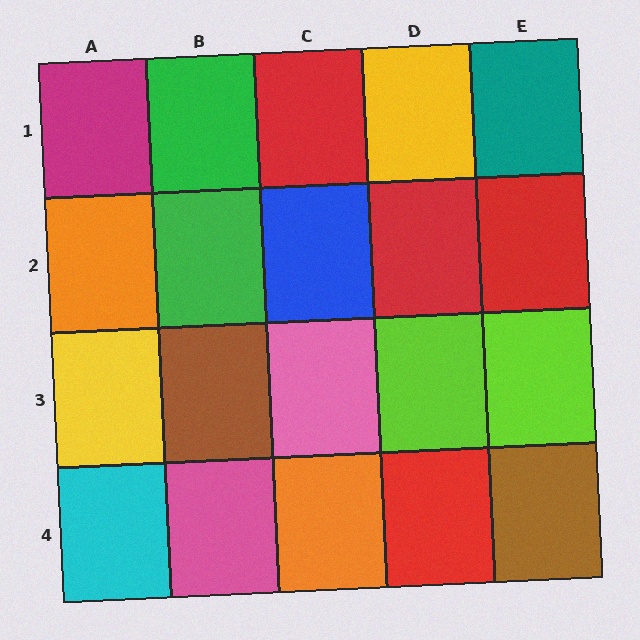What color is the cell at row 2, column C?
Blue.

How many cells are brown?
2 cells are brown.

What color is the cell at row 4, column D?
Red.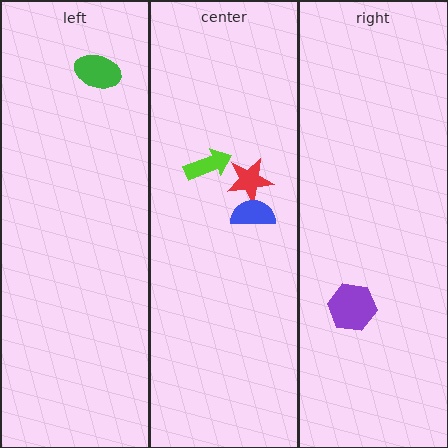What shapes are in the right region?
The purple hexagon.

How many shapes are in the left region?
1.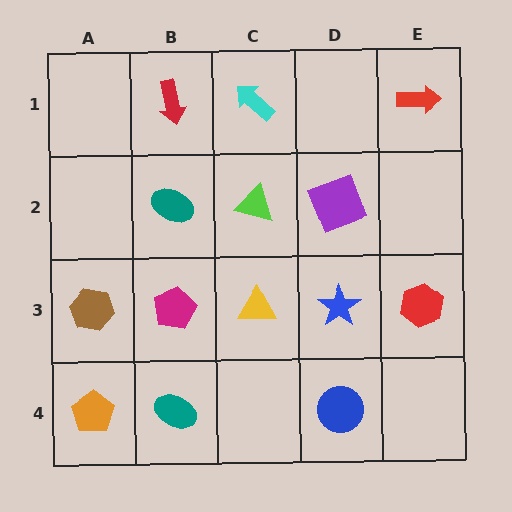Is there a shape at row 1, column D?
No, that cell is empty.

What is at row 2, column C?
A lime triangle.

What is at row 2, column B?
A teal ellipse.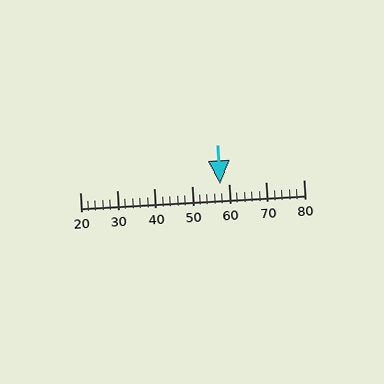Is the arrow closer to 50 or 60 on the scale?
The arrow is closer to 60.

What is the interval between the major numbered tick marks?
The major tick marks are spaced 10 units apart.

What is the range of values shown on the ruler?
The ruler shows values from 20 to 80.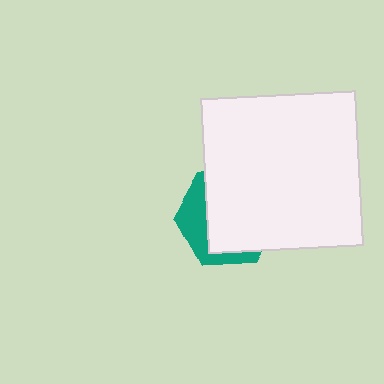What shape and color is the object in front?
The object in front is a white square.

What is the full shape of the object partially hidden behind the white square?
The partially hidden object is a teal hexagon.